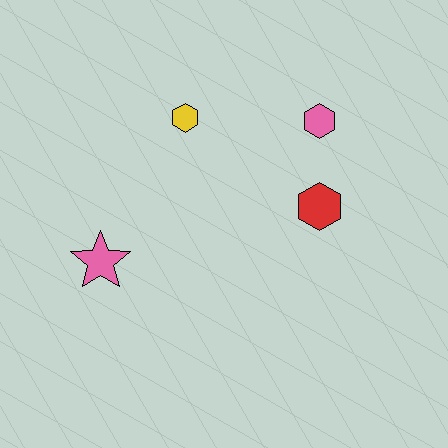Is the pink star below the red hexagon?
Yes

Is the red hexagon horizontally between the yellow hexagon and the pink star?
No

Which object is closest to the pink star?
The yellow hexagon is closest to the pink star.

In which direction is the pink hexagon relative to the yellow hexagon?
The pink hexagon is to the right of the yellow hexagon.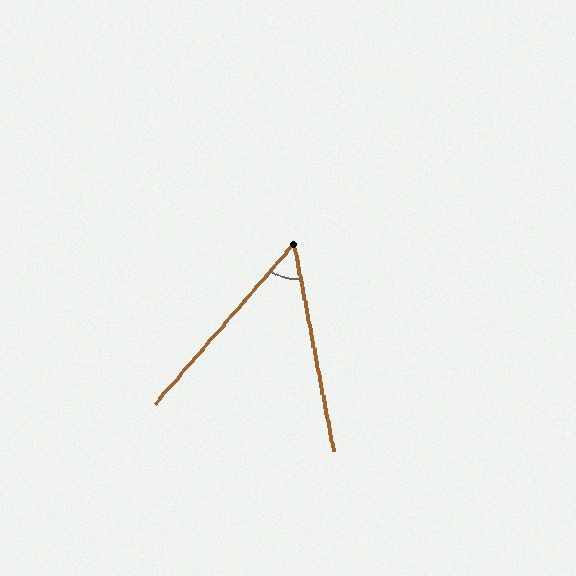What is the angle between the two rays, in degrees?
Approximately 52 degrees.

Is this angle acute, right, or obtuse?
It is acute.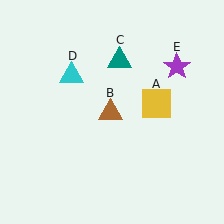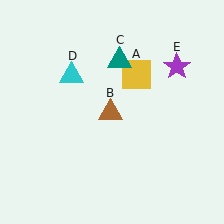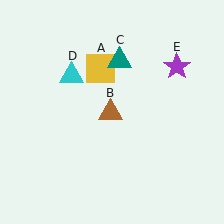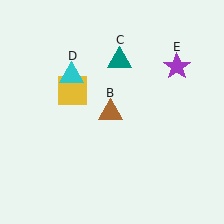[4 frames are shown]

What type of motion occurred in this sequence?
The yellow square (object A) rotated counterclockwise around the center of the scene.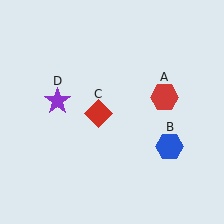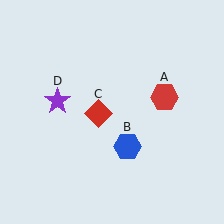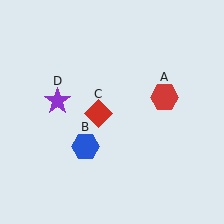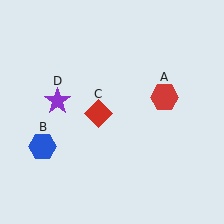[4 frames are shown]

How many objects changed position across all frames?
1 object changed position: blue hexagon (object B).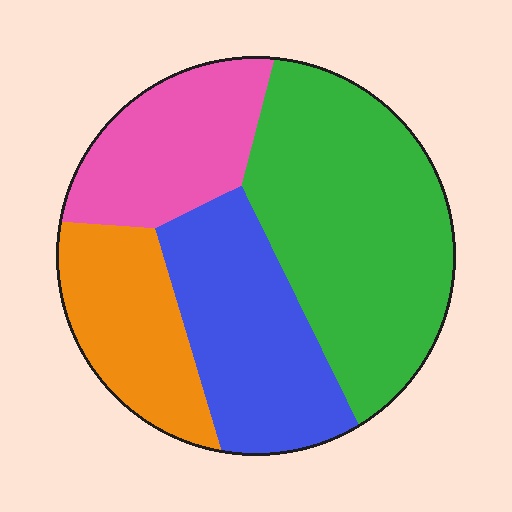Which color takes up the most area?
Green, at roughly 40%.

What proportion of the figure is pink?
Pink takes up about one fifth (1/5) of the figure.